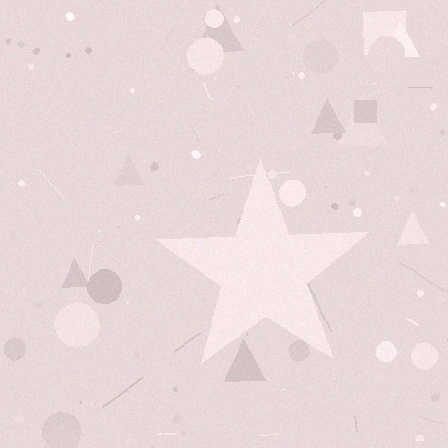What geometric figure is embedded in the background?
A star is embedded in the background.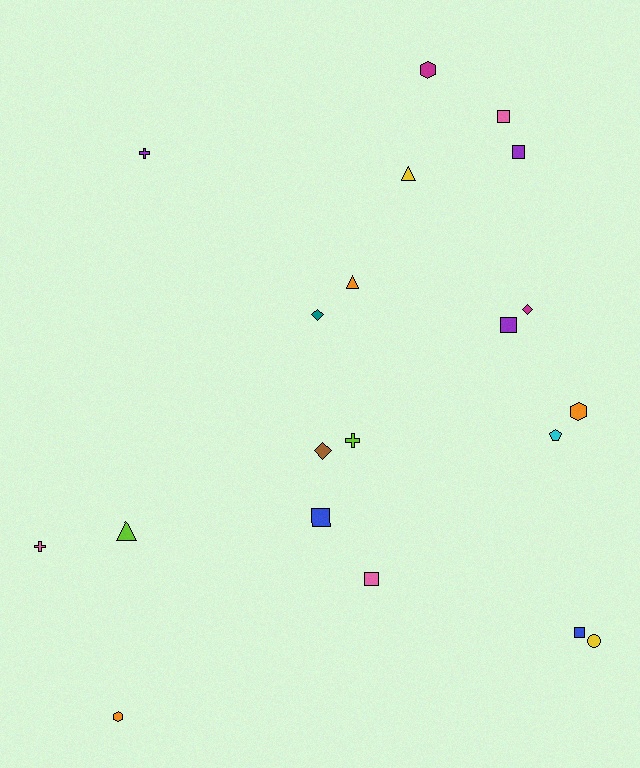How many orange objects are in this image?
There are 3 orange objects.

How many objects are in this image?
There are 20 objects.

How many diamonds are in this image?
There are 3 diamonds.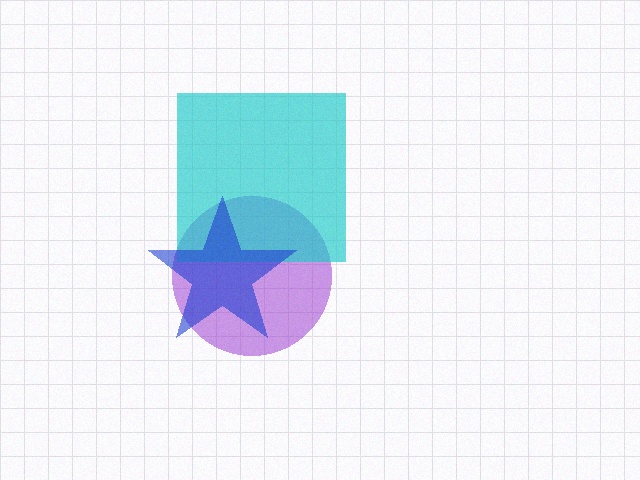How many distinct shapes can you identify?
There are 3 distinct shapes: a purple circle, a cyan square, a blue star.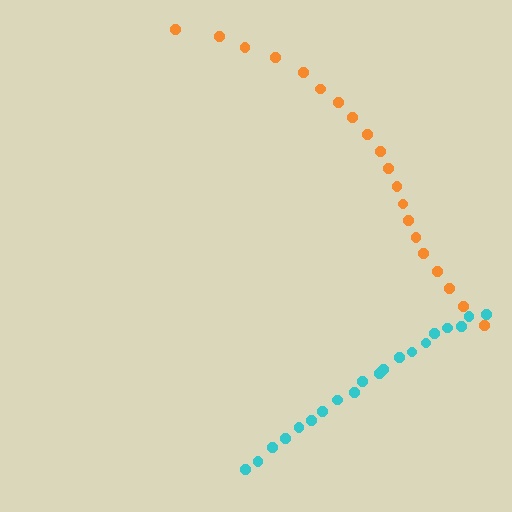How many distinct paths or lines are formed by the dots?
There are 2 distinct paths.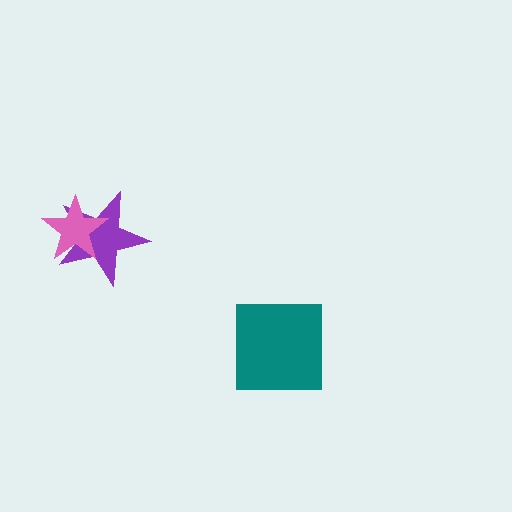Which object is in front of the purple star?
The pink star is in front of the purple star.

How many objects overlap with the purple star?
1 object overlaps with the purple star.